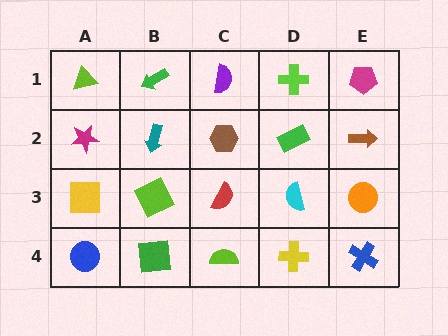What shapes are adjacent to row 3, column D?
A green rectangle (row 2, column D), a yellow cross (row 4, column D), a red semicircle (row 3, column C), an orange circle (row 3, column E).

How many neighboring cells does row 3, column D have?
4.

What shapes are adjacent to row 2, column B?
A green arrow (row 1, column B), a lime square (row 3, column B), a magenta star (row 2, column A), a brown hexagon (row 2, column C).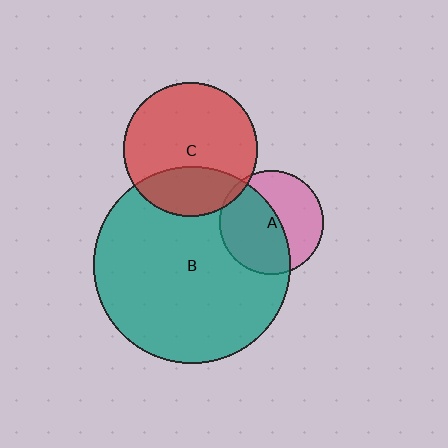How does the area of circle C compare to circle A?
Approximately 1.7 times.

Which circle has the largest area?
Circle B (teal).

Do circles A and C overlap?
Yes.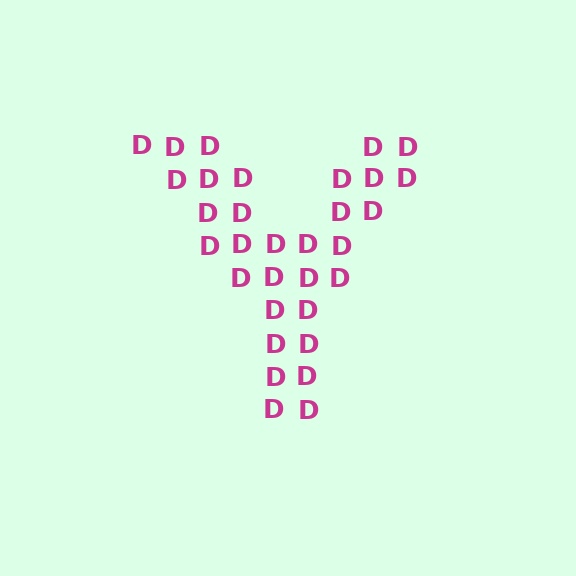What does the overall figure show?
The overall figure shows the letter Y.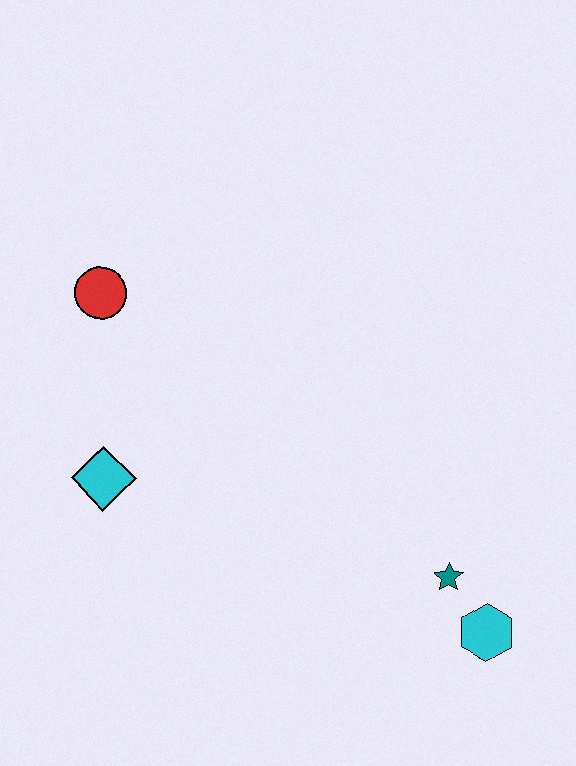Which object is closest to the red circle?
The cyan diamond is closest to the red circle.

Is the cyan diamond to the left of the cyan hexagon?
Yes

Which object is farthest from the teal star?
The red circle is farthest from the teal star.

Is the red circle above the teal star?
Yes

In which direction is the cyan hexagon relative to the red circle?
The cyan hexagon is to the right of the red circle.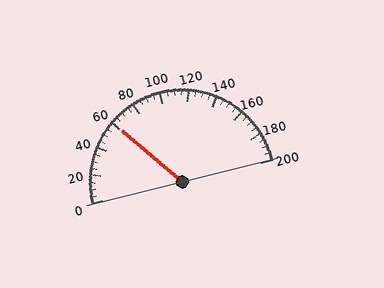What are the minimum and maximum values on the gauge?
The gauge ranges from 0 to 200.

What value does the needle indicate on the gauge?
The needle indicates approximately 60.